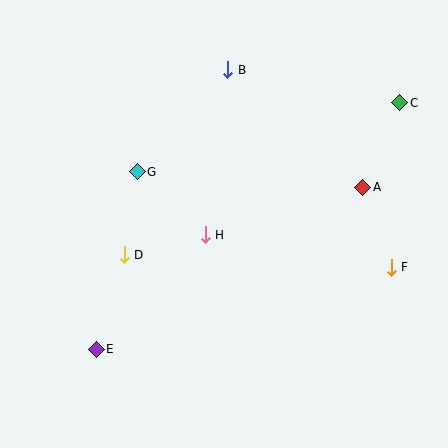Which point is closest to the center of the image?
Point H at (205, 235) is closest to the center.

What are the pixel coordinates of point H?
Point H is at (205, 235).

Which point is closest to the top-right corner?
Point C is closest to the top-right corner.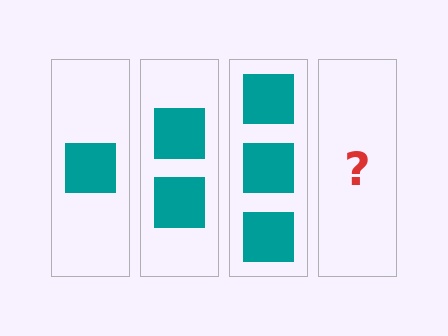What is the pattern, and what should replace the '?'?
The pattern is that each step adds one more square. The '?' should be 4 squares.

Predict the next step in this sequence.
The next step is 4 squares.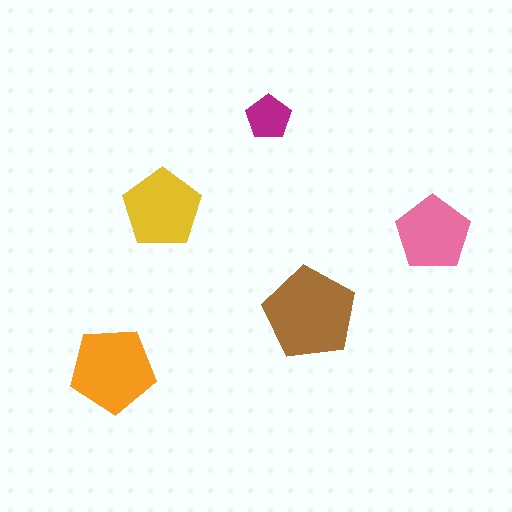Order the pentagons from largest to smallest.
the brown one, the orange one, the yellow one, the pink one, the magenta one.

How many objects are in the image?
There are 5 objects in the image.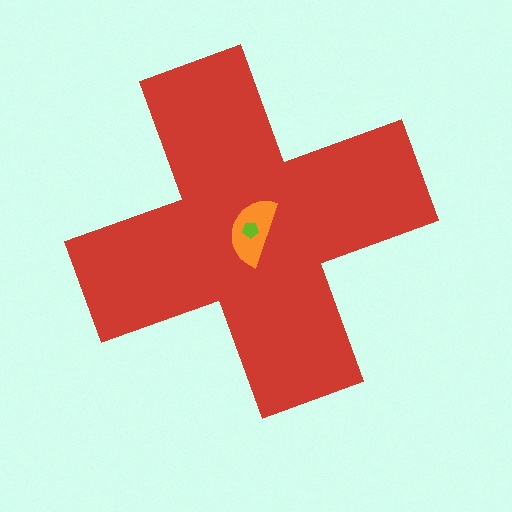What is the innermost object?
The lime pentagon.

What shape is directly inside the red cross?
The orange semicircle.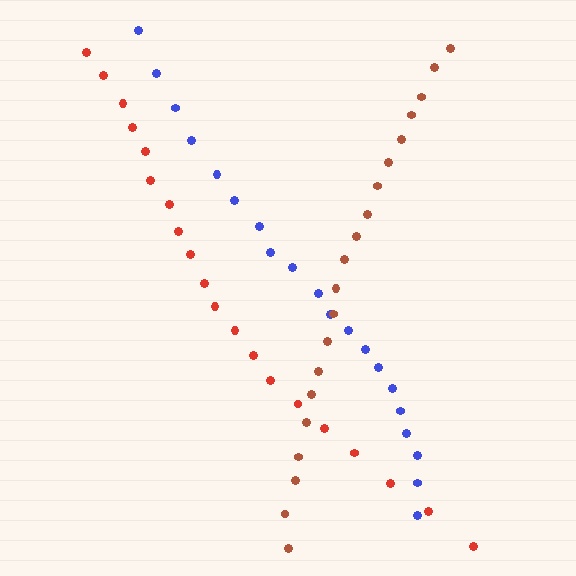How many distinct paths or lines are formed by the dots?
There are 3 distinct paths.